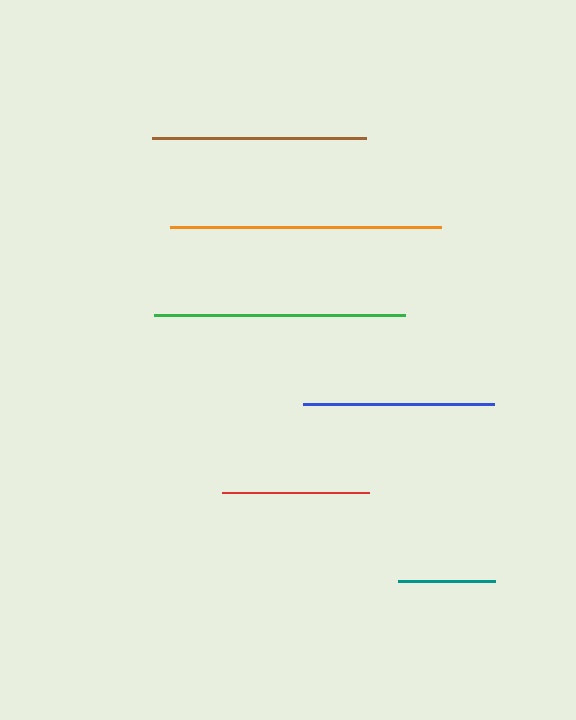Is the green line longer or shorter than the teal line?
The green line is longer than the teal line.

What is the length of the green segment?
The green segment is approximately 252 pixels long.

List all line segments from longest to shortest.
From longest to shortest: orange, green, brown, blue, red, teal.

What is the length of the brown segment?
The brown segment is approximately 214 pixels long.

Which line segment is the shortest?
The teal line is the shortest at approximately 97 pixels.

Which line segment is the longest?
The orange line is the longest at approximately 271 pixels.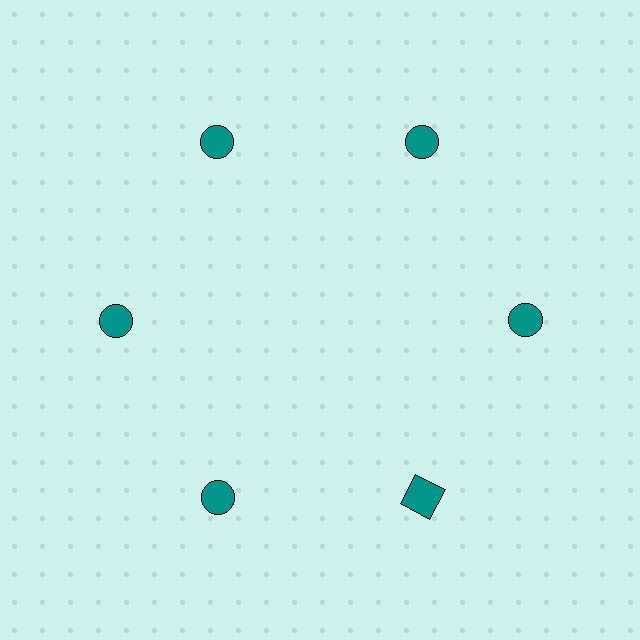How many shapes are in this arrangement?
There are 6 shapes arranged in a ring pattern.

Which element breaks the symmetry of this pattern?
The teal square at roughly the 5 o'clock position breaks the symmetry. All other shapes are teal circles.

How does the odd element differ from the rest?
It has a different shape: square instead of circle.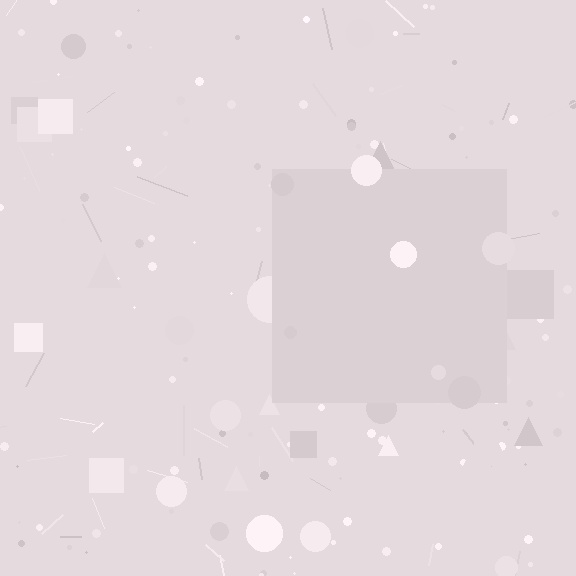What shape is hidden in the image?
A square is hidden in the image.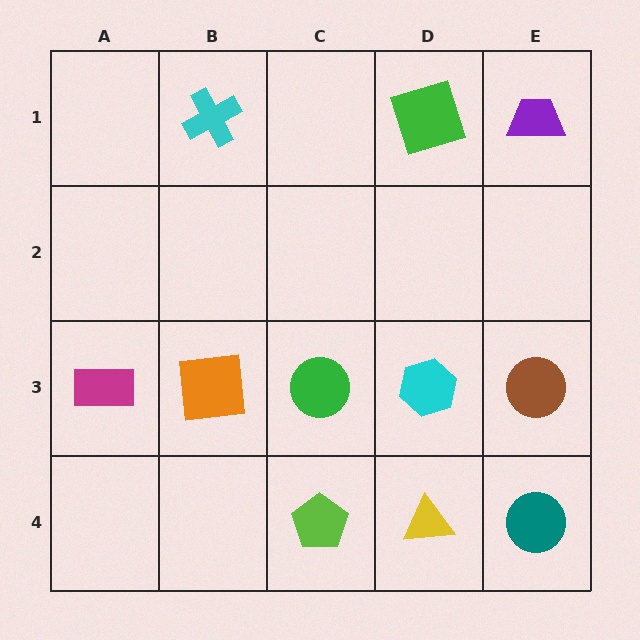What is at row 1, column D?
A green square.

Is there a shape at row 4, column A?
No, that cell is empty.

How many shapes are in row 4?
3 shapes.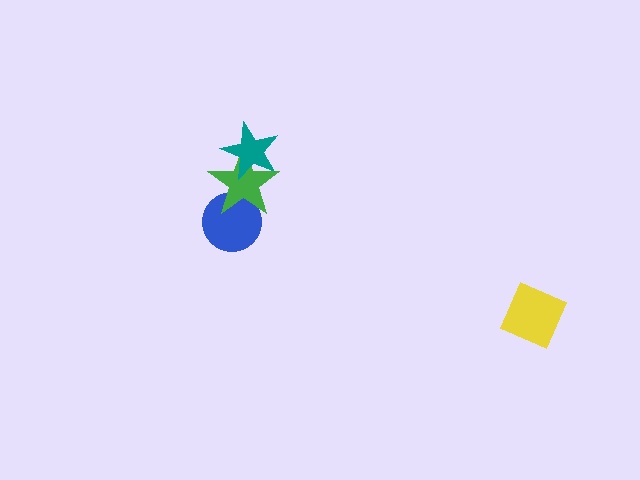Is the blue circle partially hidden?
Yes, it is partially covered by another shape.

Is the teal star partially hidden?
No, no other shape covers it.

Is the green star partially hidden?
Yes, it is partially covered by another shape.